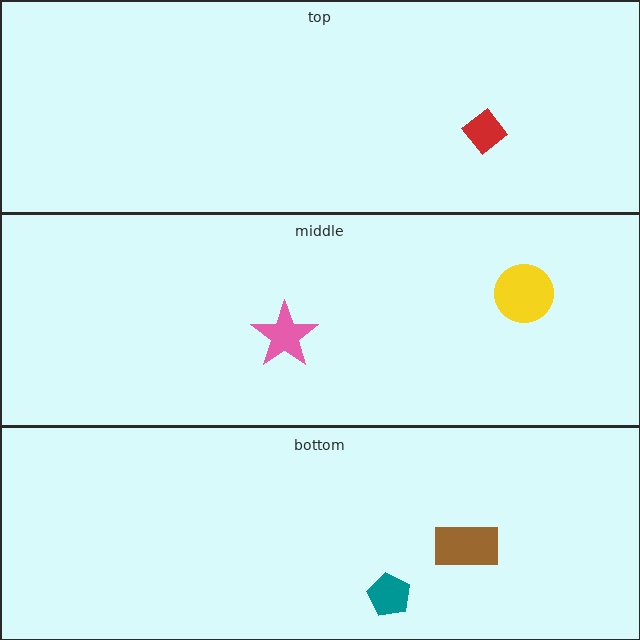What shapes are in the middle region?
The pink star, the yellow circle.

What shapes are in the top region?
The red diamond.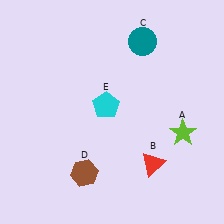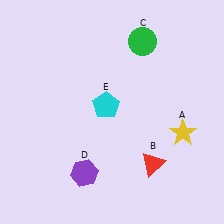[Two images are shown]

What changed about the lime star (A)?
In Image 1, A is lime. In Image 2, it changed to yellow.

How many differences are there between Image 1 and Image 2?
There are 3 differences between the two images.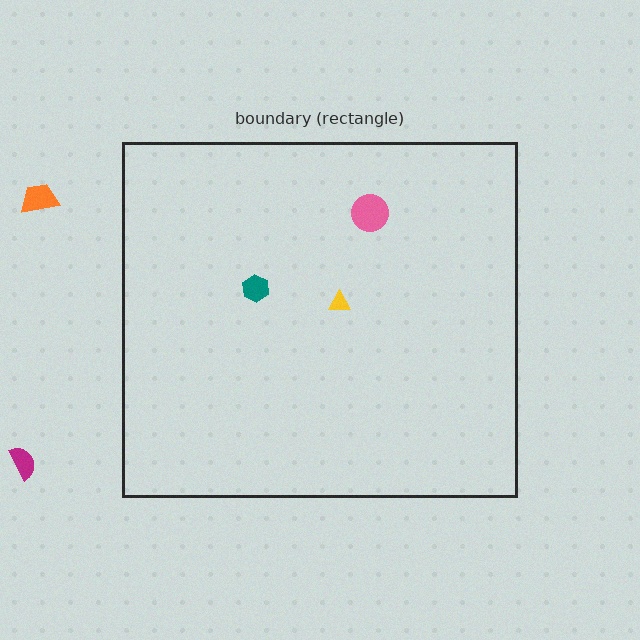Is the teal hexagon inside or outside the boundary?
Inside.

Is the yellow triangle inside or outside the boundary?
Inside.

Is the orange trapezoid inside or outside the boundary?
Outside.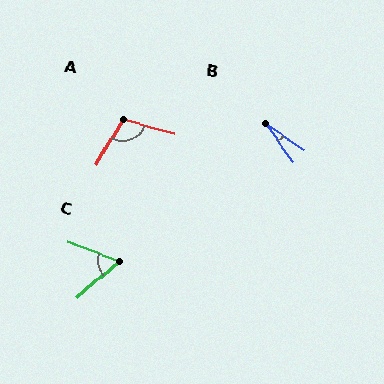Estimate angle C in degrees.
Approximately 61 degrees.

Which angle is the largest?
A, at approximately 105 degrees.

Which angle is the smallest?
B, at approximately 20 degrees.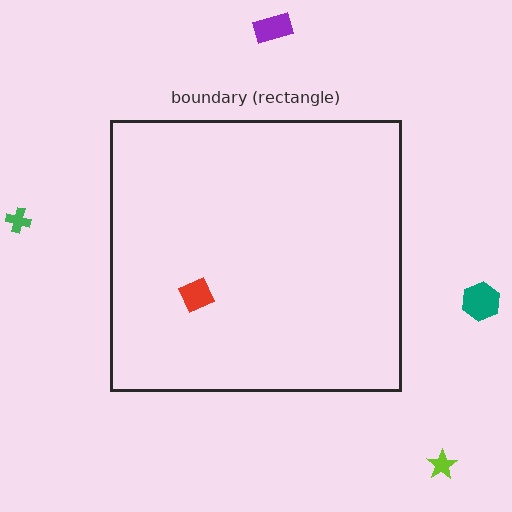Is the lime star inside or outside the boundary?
Outside.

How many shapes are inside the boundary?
1 inside, 4 outside.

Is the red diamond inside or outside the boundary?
Inside.